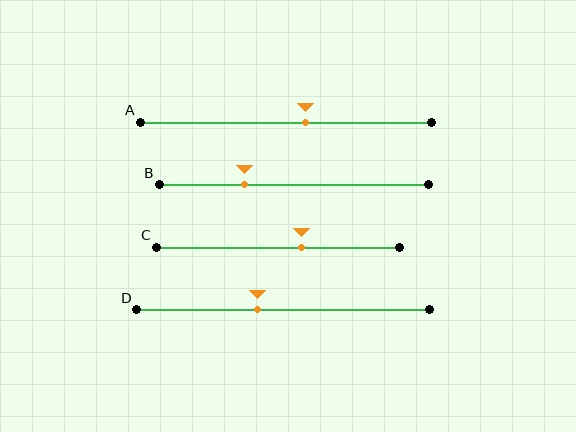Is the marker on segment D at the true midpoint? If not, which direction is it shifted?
No, the marker on segment D is shifted to the left by about 9% of the segment length.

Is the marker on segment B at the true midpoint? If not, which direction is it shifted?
No, the marker on segment B is shifted to the left by about 18% of the segment length.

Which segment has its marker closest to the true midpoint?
Segment A has its marker closest to the true midpoint.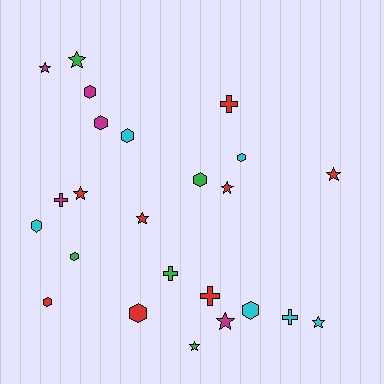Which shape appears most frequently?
Hexagon, with 10 objects.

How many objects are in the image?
There are 24 objects.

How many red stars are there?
There are 4 red stars.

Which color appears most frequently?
Red, with 8 objects.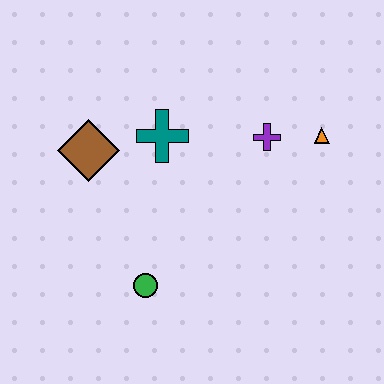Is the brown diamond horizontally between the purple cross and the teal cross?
No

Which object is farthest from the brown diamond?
The orange triangle is farthest from the brown diamond.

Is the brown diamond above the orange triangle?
No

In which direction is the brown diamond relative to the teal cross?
The brown diamond is to the left of the teal cross.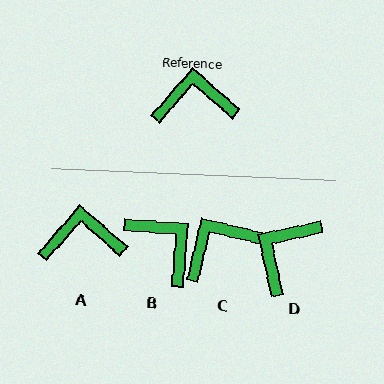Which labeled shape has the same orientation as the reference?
A.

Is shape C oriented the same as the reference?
No, it is off by about 28 degrees.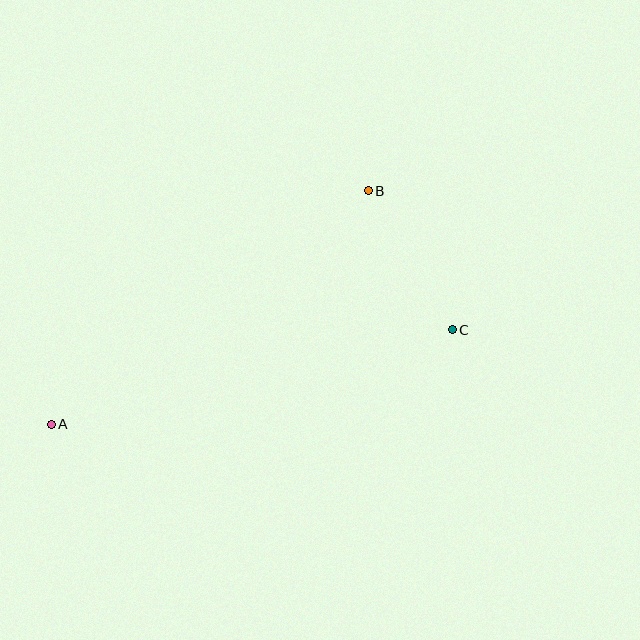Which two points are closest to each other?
Points B and C are closest to each other.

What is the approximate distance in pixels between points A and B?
The distance between A and B is approximately 393 pixels.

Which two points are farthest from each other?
Points A and C are farthest from each other.